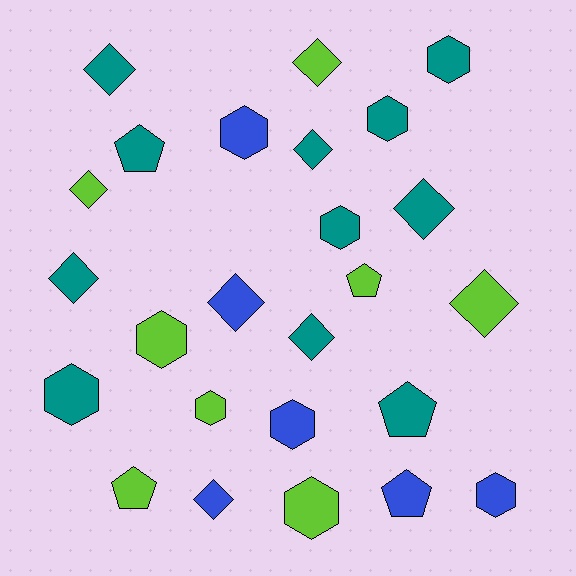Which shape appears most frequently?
Diamond, with 10 objects.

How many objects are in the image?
There are 25 objects.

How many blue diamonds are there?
There are 2 blue diamonds.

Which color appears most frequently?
Teal, with 11 objects.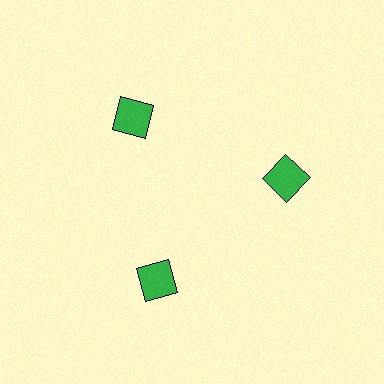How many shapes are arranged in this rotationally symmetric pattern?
There are 3 shapes, arranged in 3 groups of 1.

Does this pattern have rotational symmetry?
Yes, this pattern has 3-fold rotational symmetry. It looks the same after rotating 120 degrees around the center.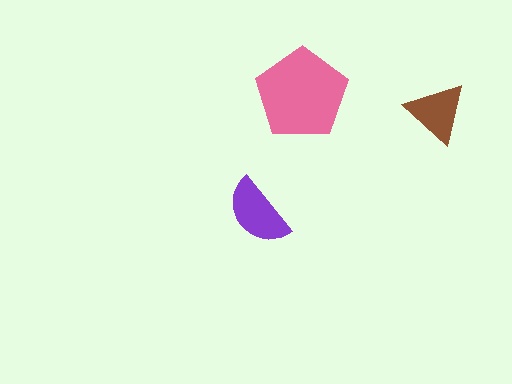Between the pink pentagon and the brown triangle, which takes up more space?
The pink pentagon.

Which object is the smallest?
The brown triangle.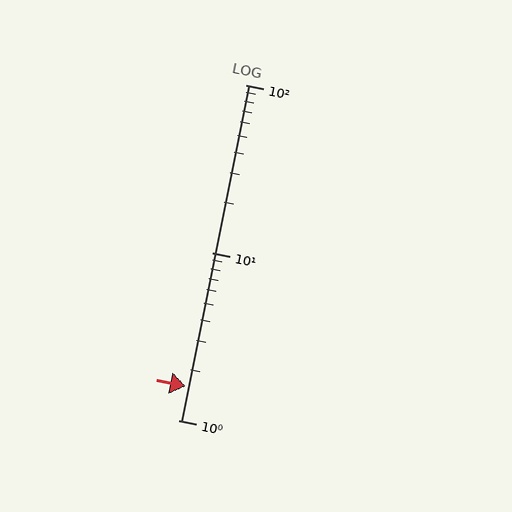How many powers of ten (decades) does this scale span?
The scale spans 2 decades, from 1 to 100.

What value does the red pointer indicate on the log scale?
The pointer indicates approximately 1.6.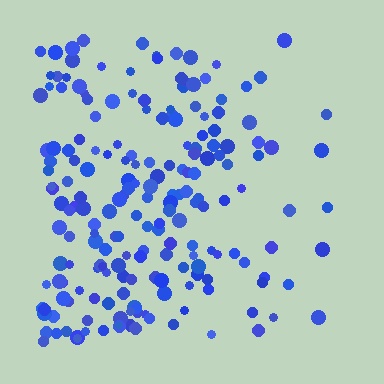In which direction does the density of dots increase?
From right to left, with the left side densest.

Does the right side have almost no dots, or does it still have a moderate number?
Still a moderate number, just noticeably fewer than the left.